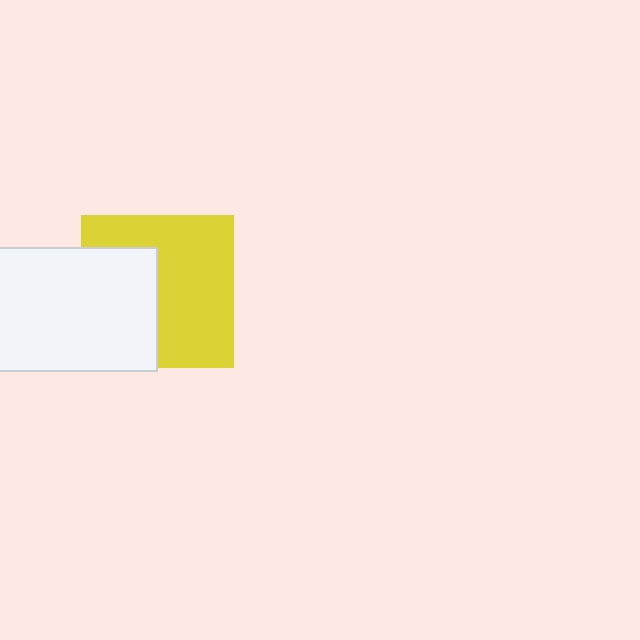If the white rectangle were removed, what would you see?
You would see the complete yellow square.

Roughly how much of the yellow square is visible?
About half of it is visible (roughly 61%).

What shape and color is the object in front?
The object in front is a white rectangle.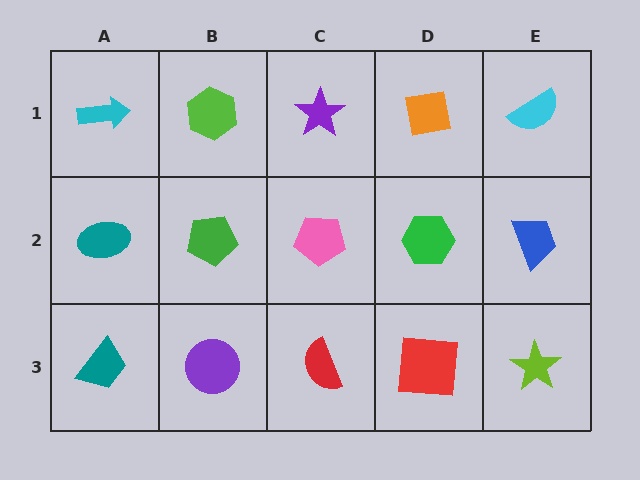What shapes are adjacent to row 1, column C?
A pink pentagon (row 2, column C), a lime hexagon (row 1, column B), an orange square (row 1, column D).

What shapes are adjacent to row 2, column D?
An orange square (row 1, column D), a red square (row 3, column D), a pink pentagon (row 2, column C), a blue trapezoid (row 2, column E).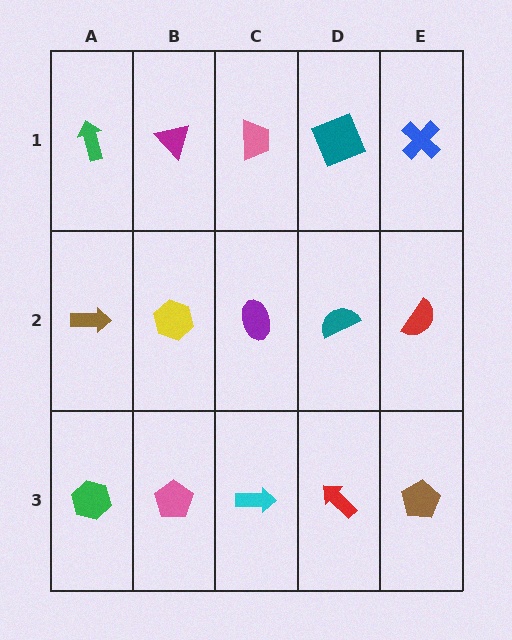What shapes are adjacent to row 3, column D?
A teal semicircle (row 2, column D), a cyan arrow (row 3, column C), a brown pentagon (row 3, column E).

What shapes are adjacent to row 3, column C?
A purple ellipse (row 2, column C), a pink pentagon (row 3, column B), a red arrow (row 3, column D).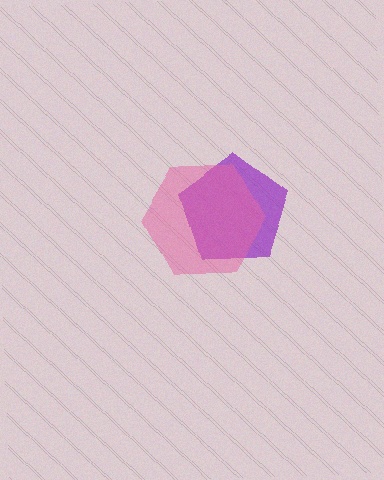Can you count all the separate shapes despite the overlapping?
Yes, there are 2 separate shapes.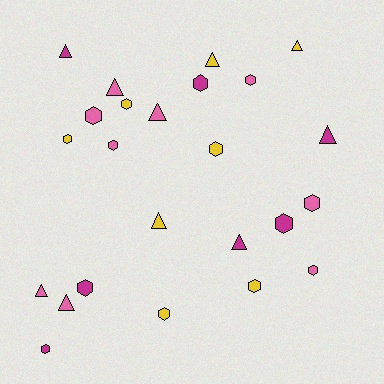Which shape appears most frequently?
Hexagon, with 14 objects.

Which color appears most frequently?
Pink, with 9 objects.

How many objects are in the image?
There are 24 objects.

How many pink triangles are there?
There are 4 pink triangles.